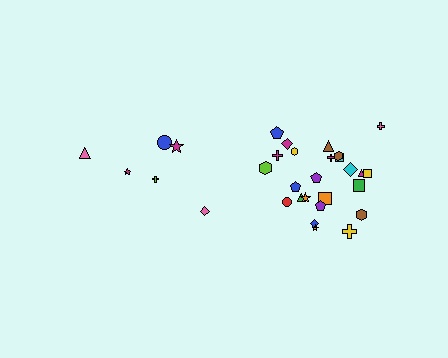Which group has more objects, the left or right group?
The right group.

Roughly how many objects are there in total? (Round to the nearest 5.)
Roughly 30 objects in total.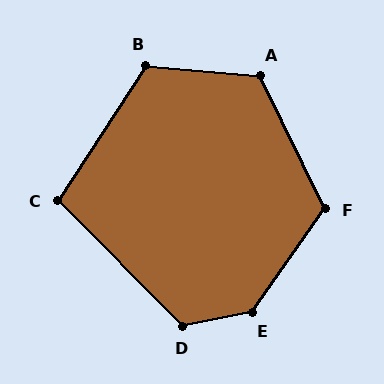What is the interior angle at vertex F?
Approximately 119 degrees (obtuse).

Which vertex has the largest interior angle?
E, at approximately 137 degrees.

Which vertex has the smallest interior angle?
C, at approximately 102 degrees.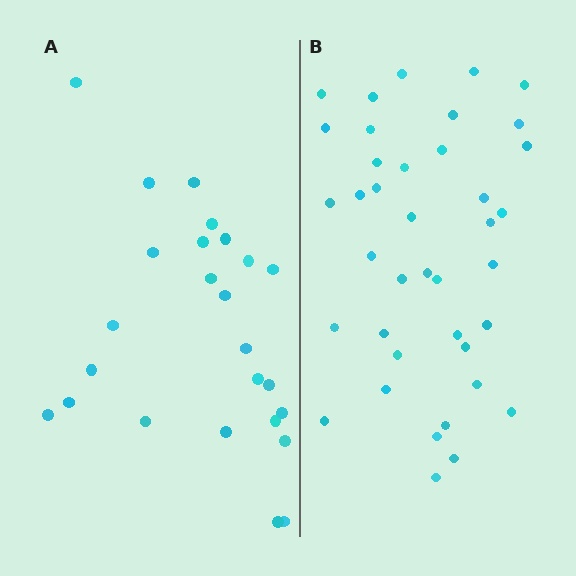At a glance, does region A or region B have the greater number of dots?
Region B (the right region) has more dots.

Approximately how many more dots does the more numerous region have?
Region B has approximately 15 more dots than region A.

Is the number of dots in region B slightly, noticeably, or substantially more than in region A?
Region B has substantially more. The ratio is roughly 1.6 to 1.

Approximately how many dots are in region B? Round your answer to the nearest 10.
About 40 dots. (The exact count is 39, which rounds to 40.)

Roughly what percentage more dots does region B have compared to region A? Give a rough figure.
About 55% more.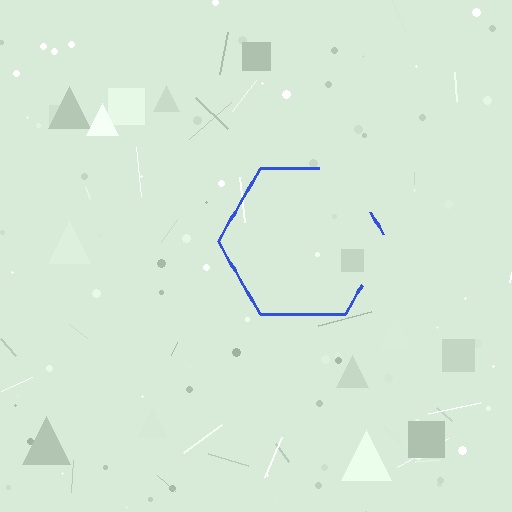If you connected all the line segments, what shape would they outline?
They would outline a hexagon.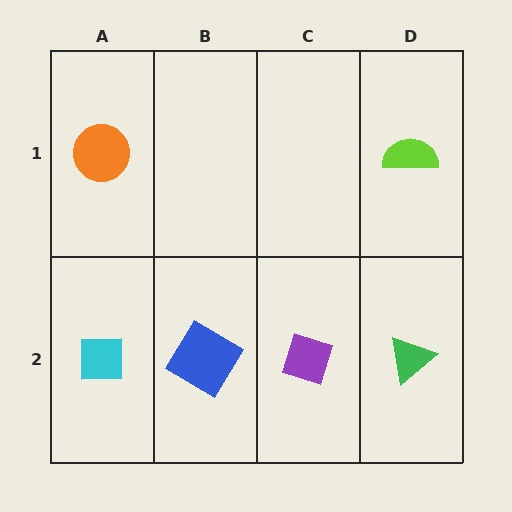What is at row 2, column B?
A blue diamond.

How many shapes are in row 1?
2 shapes.